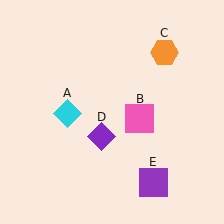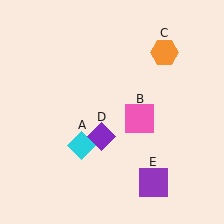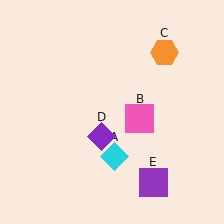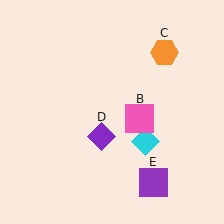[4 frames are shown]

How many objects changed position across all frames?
1 object changed position: cyan diamond (object A).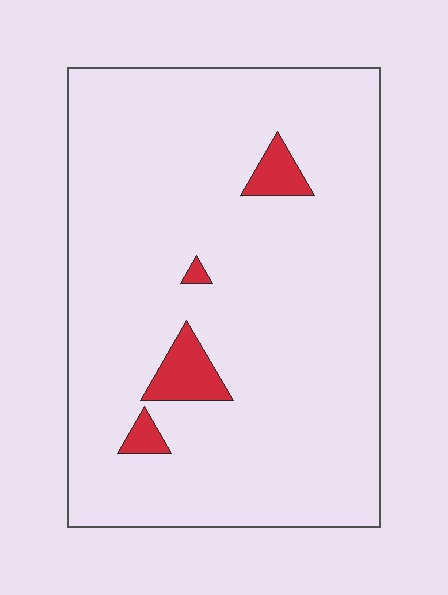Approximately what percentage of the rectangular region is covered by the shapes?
Approximately 5%.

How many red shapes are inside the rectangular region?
4.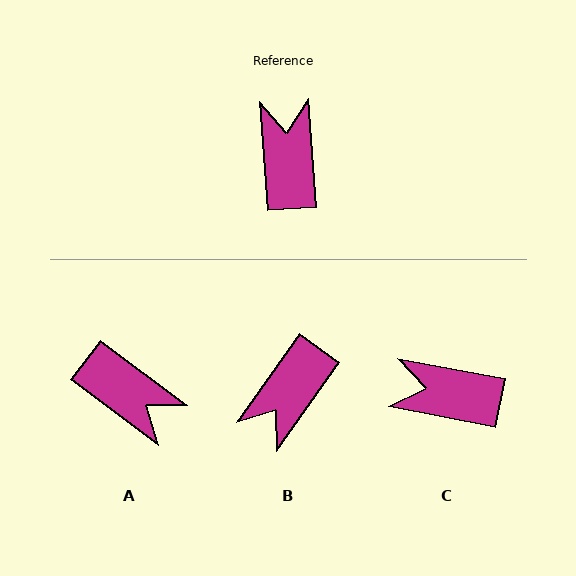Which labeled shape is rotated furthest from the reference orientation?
B, about 141 degrees away.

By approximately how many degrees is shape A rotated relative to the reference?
Approximately 131 degrees clockwise.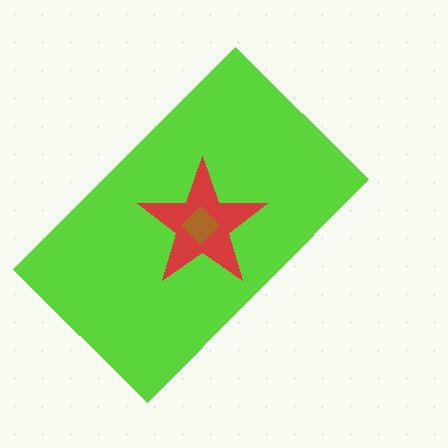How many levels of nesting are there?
3.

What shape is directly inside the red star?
The brown diamond.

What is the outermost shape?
The lime rectangle.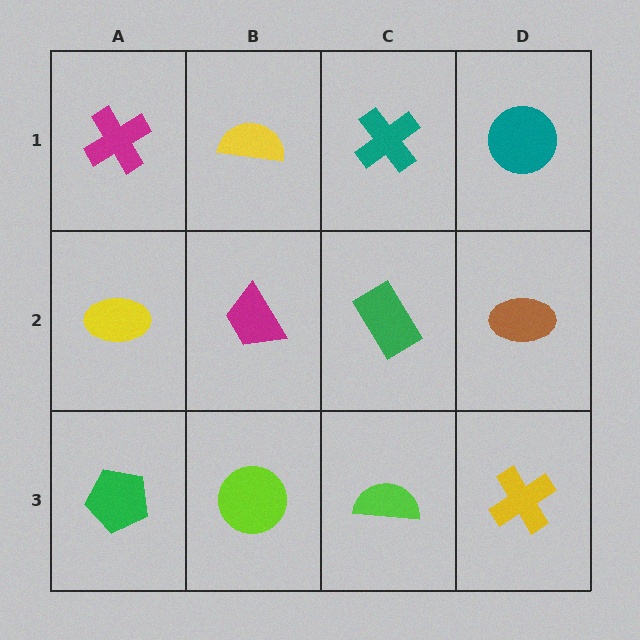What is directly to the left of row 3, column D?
A lime semicircle.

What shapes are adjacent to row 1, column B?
A magenta trapezoid (row 2, column B), a magenta cross (row 1, column A), a teal cross (row 1, column C).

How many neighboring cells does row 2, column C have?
4.